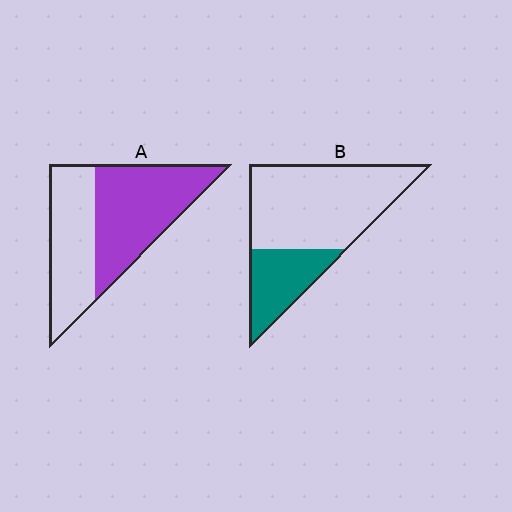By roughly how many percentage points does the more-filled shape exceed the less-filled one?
By roughly 25 percentage points (A over B).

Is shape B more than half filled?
No.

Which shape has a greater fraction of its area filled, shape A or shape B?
Shape A.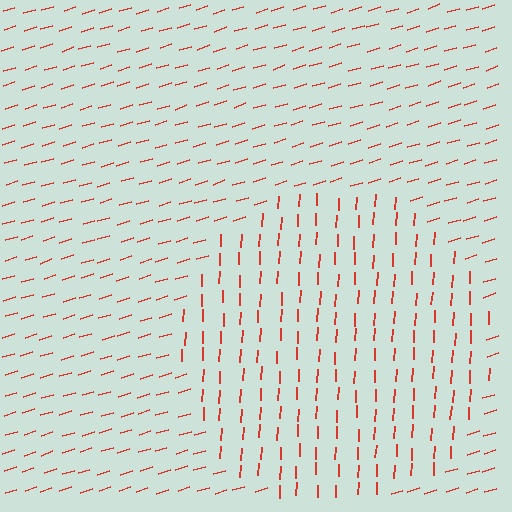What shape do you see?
I see a circle.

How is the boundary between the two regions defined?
The boundary is defined purely by a change in line orientation (approximately 70 degrees difference). All lines are the same color and thickness.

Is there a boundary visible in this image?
Yes, there is a texture boundary formed by a change in line orientation.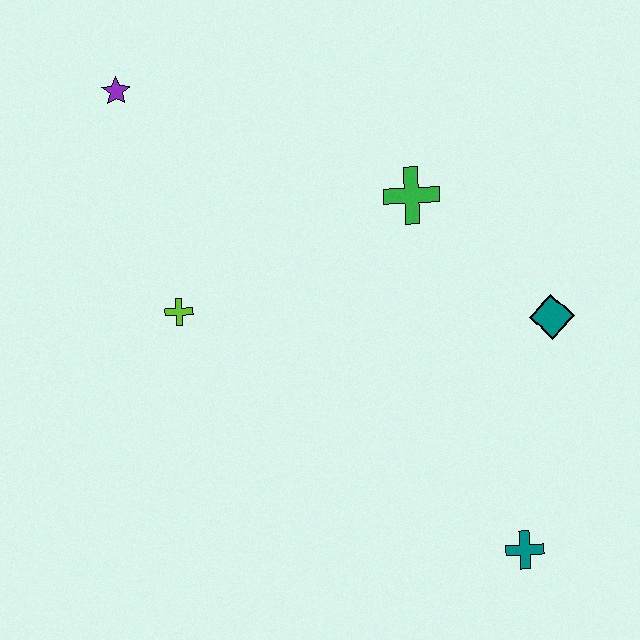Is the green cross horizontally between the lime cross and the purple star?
No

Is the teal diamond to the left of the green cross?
No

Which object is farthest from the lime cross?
The teal cross is farthest from the lime cross.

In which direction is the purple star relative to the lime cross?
The purple star is above the lime cross.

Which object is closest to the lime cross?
The purple star is closest to the lime cross.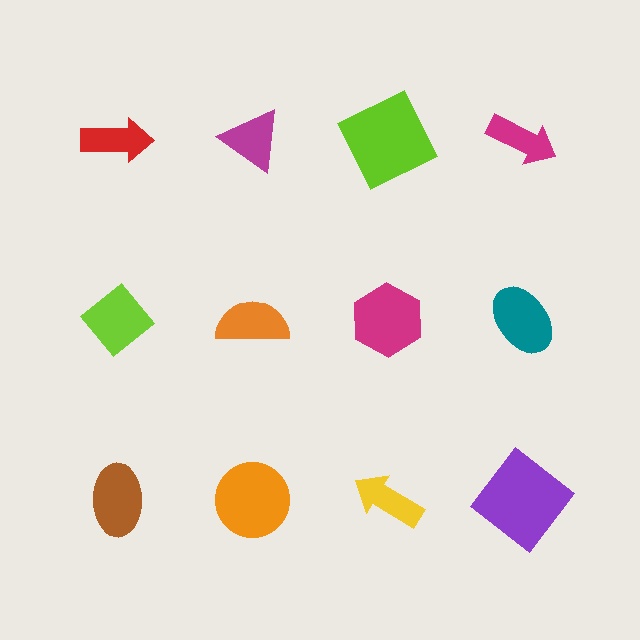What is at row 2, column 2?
An orange semicircle.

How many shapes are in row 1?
4 shapes.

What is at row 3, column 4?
A purple diamond.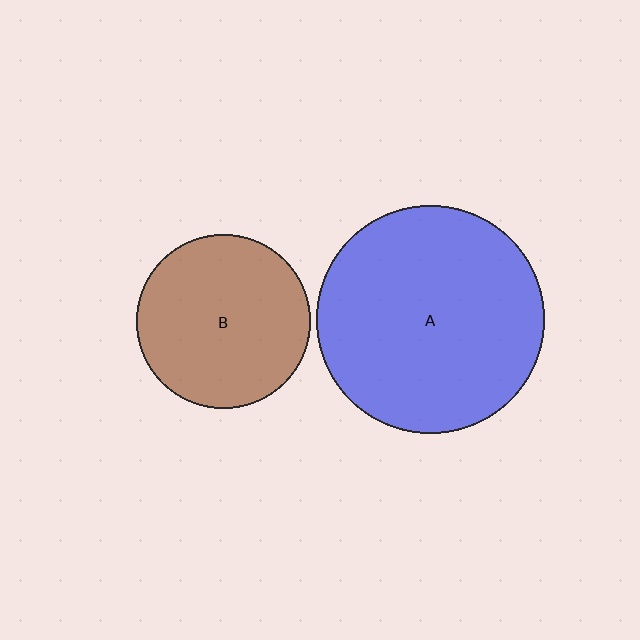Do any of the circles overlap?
No, none of the circles overlap.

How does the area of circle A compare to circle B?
Approximately 1.7 times.